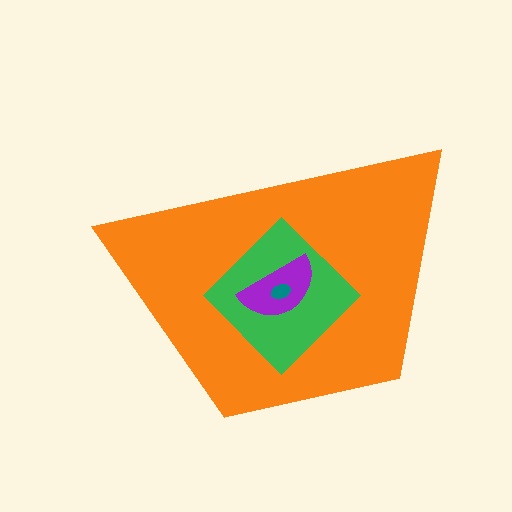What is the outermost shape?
The orange trapezoid.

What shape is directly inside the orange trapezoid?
The green diamond.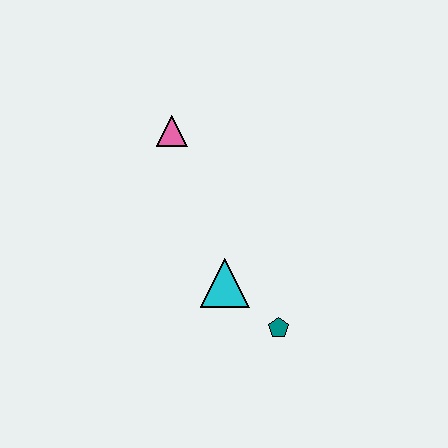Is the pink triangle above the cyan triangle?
Yes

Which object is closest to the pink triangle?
The cyan triangle is closest to the pink triangle.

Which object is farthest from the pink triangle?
The teal pentagon is farthest from the pink triangle.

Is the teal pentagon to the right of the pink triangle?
Yes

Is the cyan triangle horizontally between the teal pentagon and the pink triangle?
Yes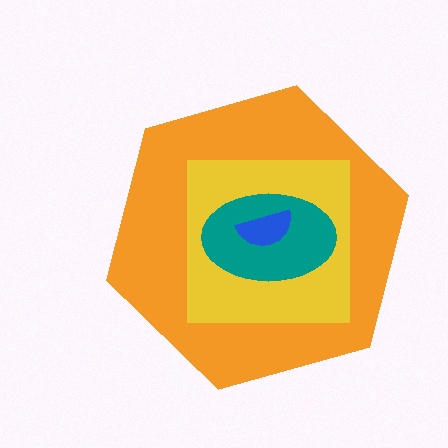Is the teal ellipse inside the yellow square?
Yes.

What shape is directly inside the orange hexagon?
The yellow square.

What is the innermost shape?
The blue semicircle.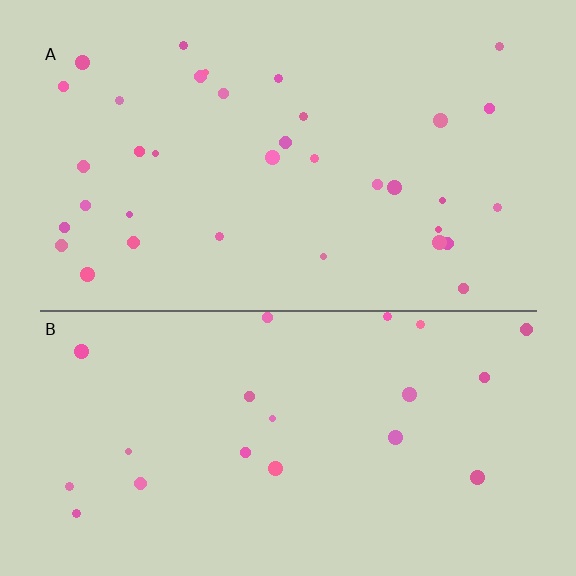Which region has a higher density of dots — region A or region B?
A (the top).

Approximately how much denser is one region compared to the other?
Approximately 1.7× — region A over region B.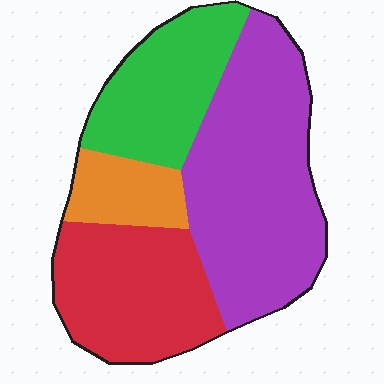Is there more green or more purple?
Purple.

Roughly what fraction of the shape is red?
Red takes up about one quarter (1/4) of the shape.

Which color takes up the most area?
Purple, at roughly 40%.